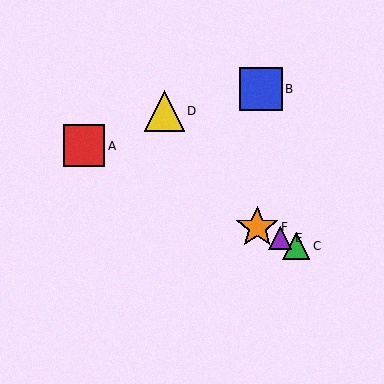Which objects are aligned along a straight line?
Objects A, C, E, F are aligned along a straight line.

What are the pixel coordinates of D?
Object D is at (164, 111).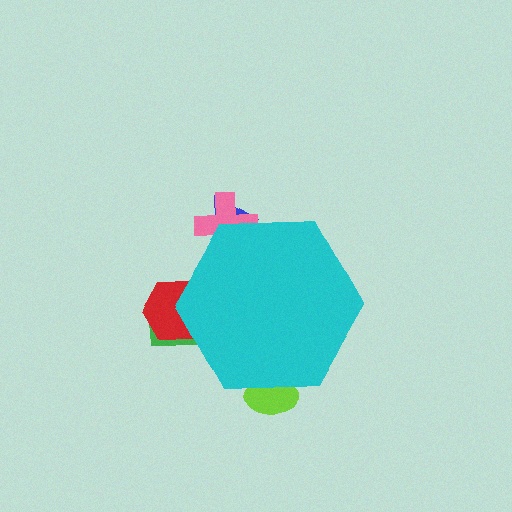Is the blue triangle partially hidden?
Yes, the blue triangle is partially hidden behind the cyan hexagon.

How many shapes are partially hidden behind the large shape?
5 shapes are partially hidden.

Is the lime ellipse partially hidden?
Yes, the lime ellipse is partially hidden behind the cyan hexagon.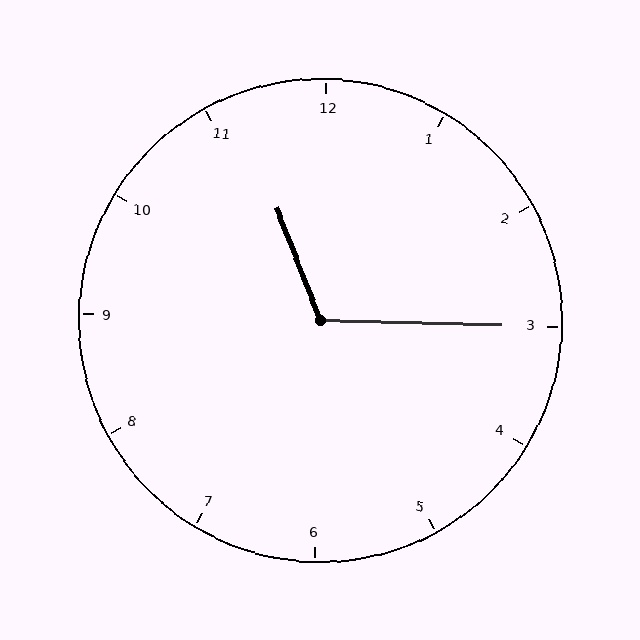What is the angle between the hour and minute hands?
Approximately 112 degrees.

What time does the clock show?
11:15.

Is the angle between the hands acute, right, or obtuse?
It is obtuse.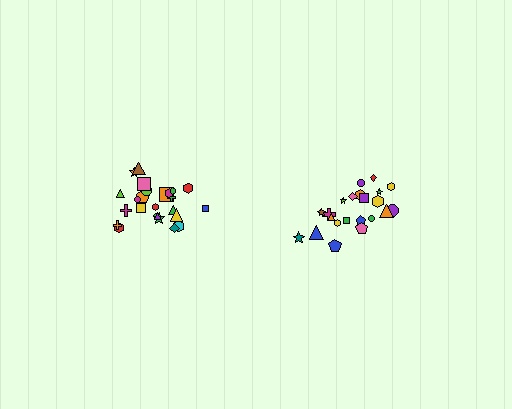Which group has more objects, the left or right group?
The left group.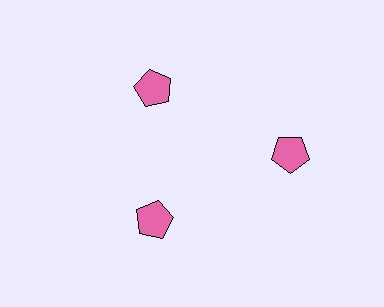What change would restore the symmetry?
The symmetry would be restored by moving it inward, back onto the ring so that all 3 pentagons sit at equal angles and equal distance from the center.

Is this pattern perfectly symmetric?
No. The 3 pink pentagons are arranged in a ring, but one element near the 3 o'clock position is pushed outward from the center, breaking the 3-fold rotational symmetry.